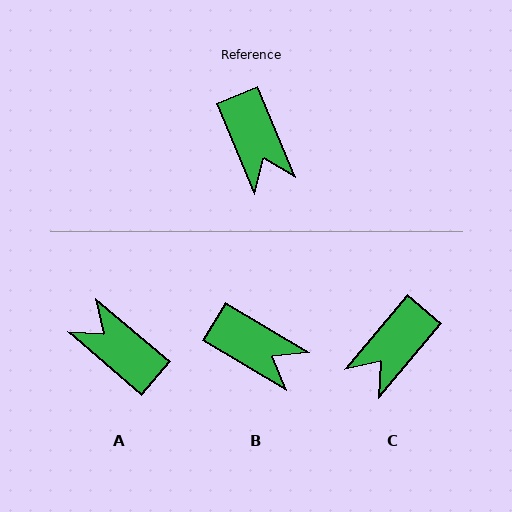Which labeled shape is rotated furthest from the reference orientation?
A, about 153 degrees away.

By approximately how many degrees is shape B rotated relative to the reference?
Approximately 37 degrees counter-clockwise.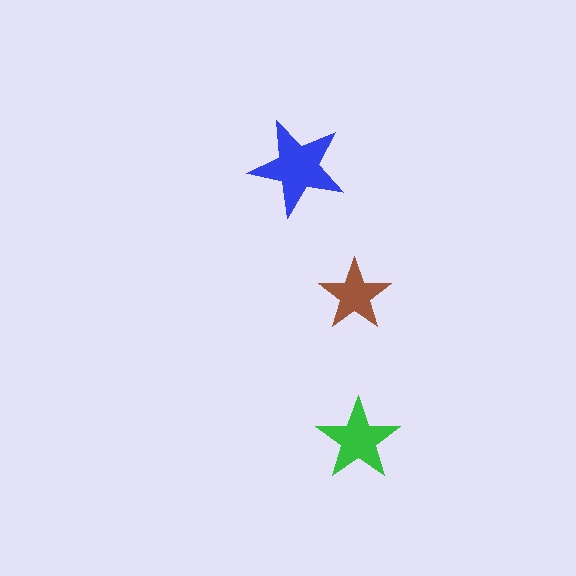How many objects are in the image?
There are 3 objects in the image.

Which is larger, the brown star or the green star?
The green one.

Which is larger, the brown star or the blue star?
The blue one.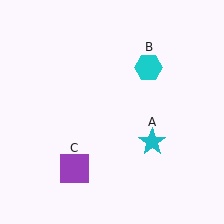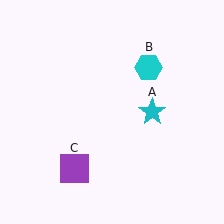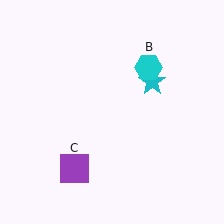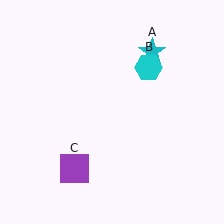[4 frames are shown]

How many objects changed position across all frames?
1 object changed position: cyan star (object A).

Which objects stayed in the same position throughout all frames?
Cyan hexagon (object B) and purple square (object C) remained stationary.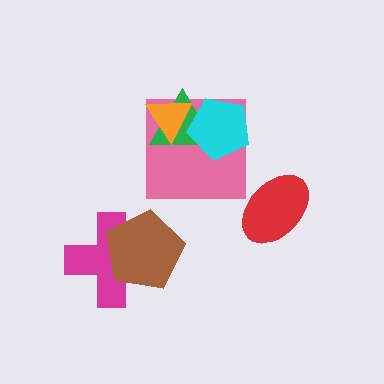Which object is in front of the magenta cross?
The brown pentagon is in front of the magenta cross.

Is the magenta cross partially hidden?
Yes, it is partially covered by another shape.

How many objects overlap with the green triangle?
3 objects overlap with the green triangle.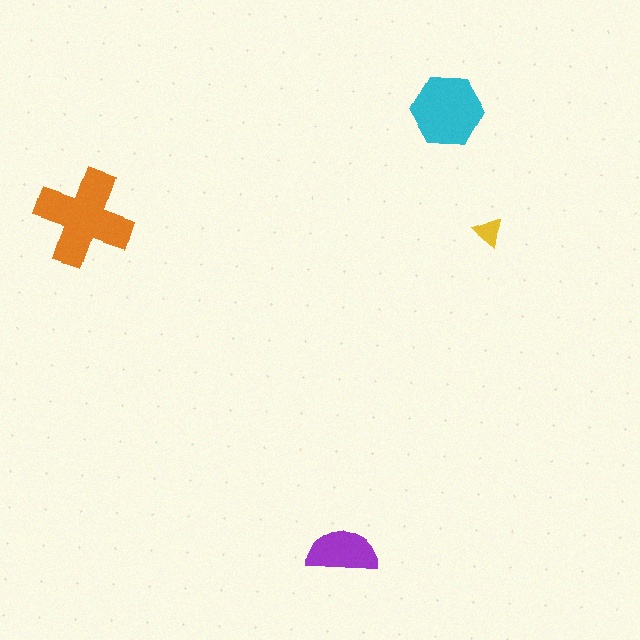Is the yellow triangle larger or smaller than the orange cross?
Smaller.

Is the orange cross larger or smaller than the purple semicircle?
Larger.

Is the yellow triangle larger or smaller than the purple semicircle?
Smaller.